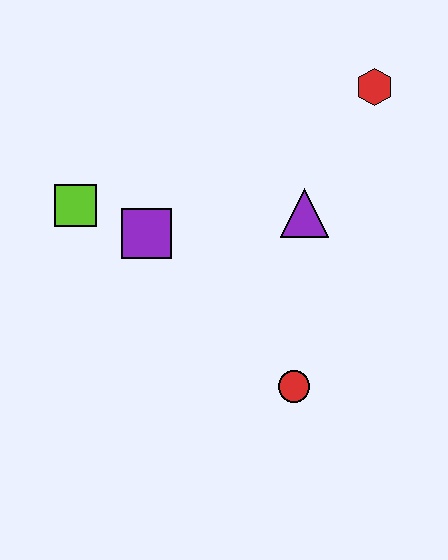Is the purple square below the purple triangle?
Yes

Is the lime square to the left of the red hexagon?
Yes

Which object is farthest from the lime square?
The red hexagon is farthest from the lime square.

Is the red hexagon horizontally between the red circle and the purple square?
No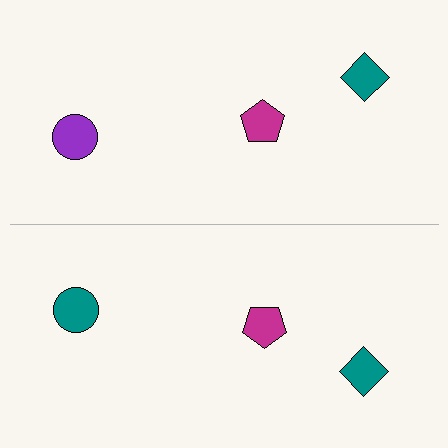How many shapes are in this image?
There are 6 shapes in this image.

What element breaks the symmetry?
The teal circle on the bottom side breaks the symmetry — its mirror counterpart is purple.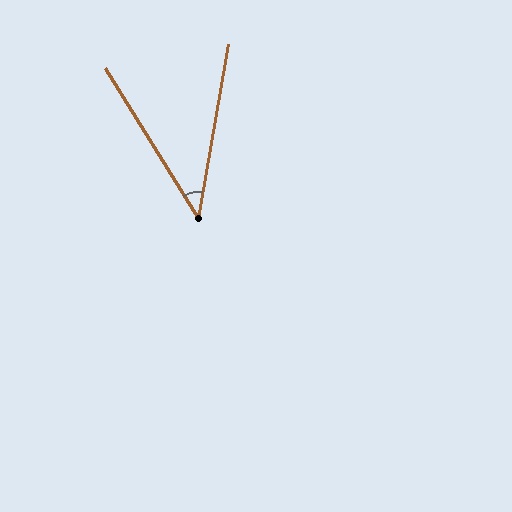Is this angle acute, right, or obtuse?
It is acute.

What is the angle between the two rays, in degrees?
Approximately 42 degrees.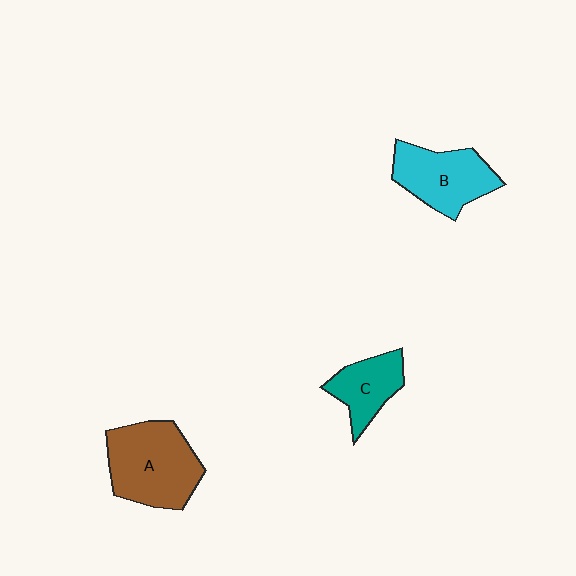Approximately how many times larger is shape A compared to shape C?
Approximately 1.8 times.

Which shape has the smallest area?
Shape C (teal).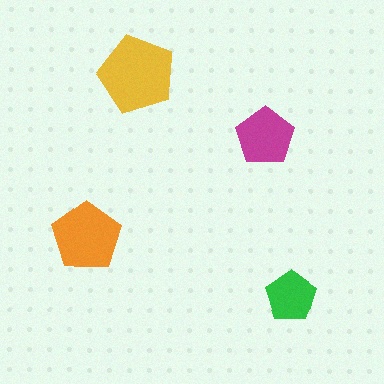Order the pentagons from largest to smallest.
the yellow one, the orange one, the magenta one, the green one.